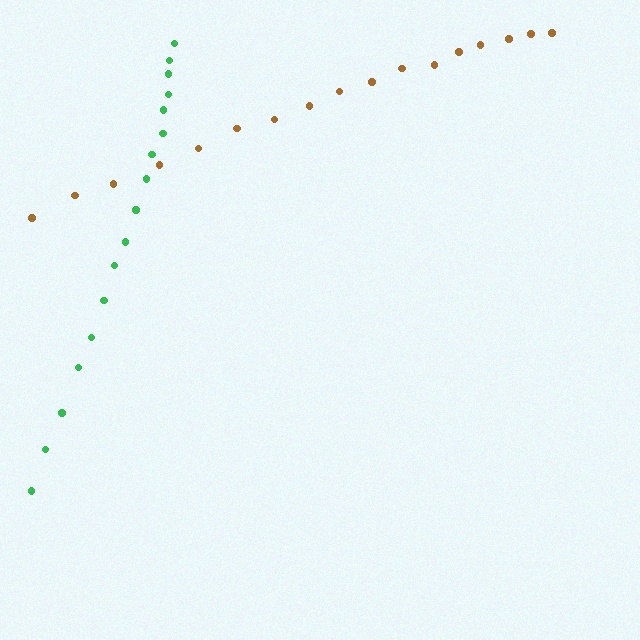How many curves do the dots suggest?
There are 2 distinct paths.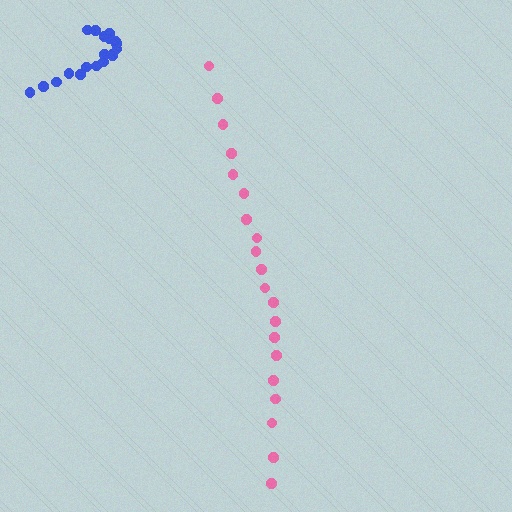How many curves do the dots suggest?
There are 2 distinct paths.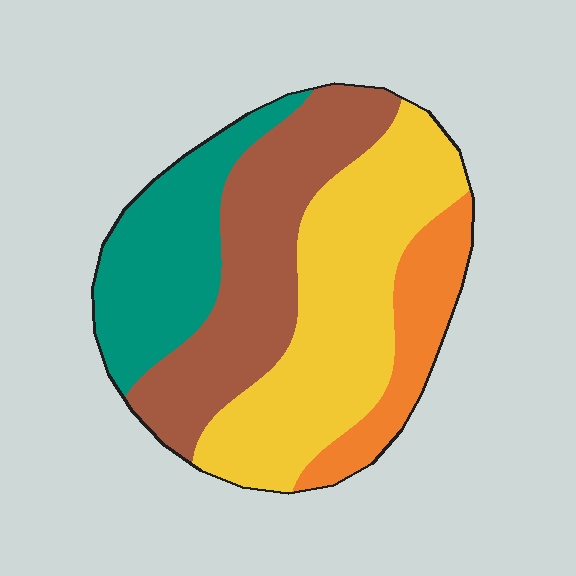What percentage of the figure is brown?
Brown covers roughly 30% of the figure.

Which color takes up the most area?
Yellow, at roughly 35%.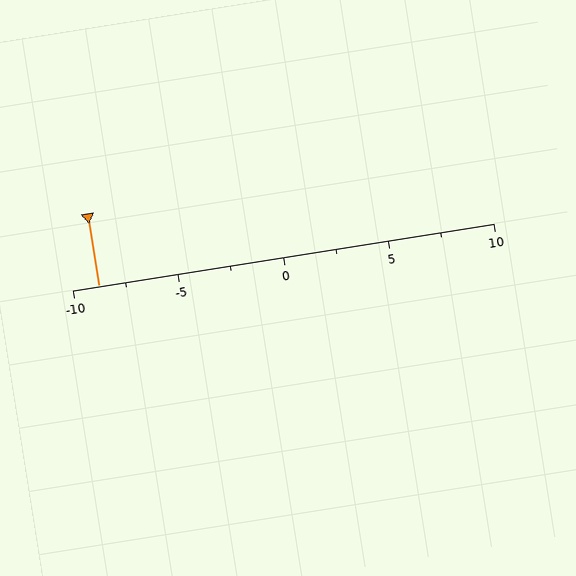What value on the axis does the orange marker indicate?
The marker indicates approximately -8.8.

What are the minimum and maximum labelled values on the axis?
The axis runs from -10 to 10.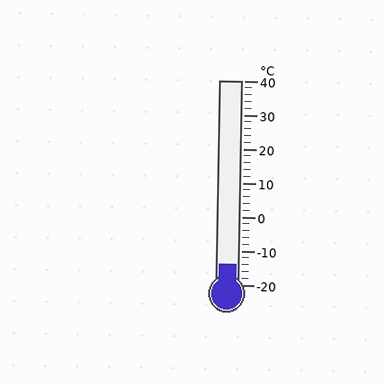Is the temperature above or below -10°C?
The temperature is below -10°C.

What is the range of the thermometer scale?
The thermometer scale ranges from -20°C to 40°C.